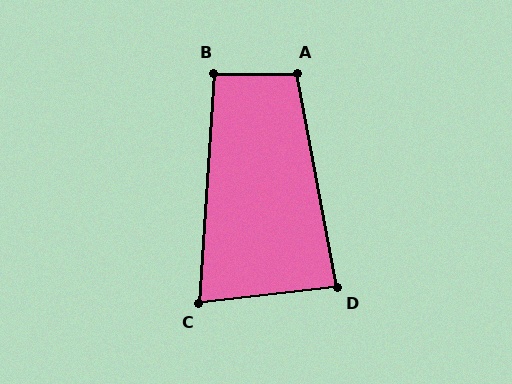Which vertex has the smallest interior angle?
C, at approximately 80 degrees.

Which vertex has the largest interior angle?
A, at approximately 100 degrees.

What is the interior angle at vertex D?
Approximately 86 degrees (approximately right).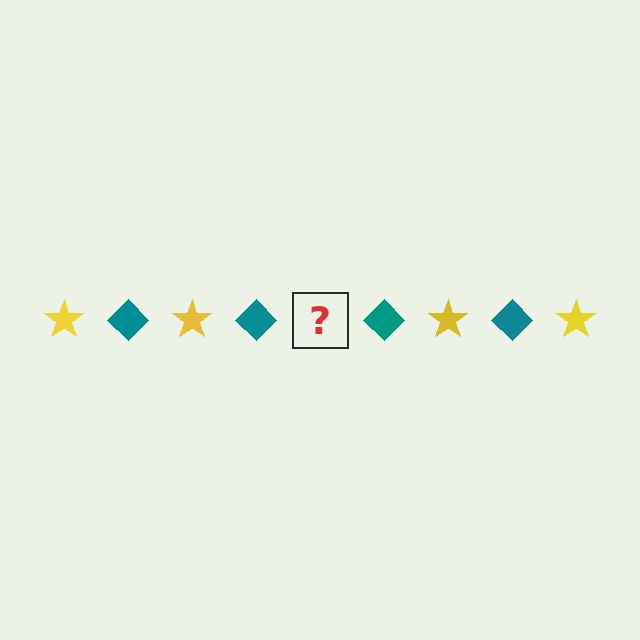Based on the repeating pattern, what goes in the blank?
The blank should be a yellow star.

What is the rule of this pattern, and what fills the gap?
The rule is that the pattern alternates between yellow star and teal diamond. The gap should be filled with a yellow star.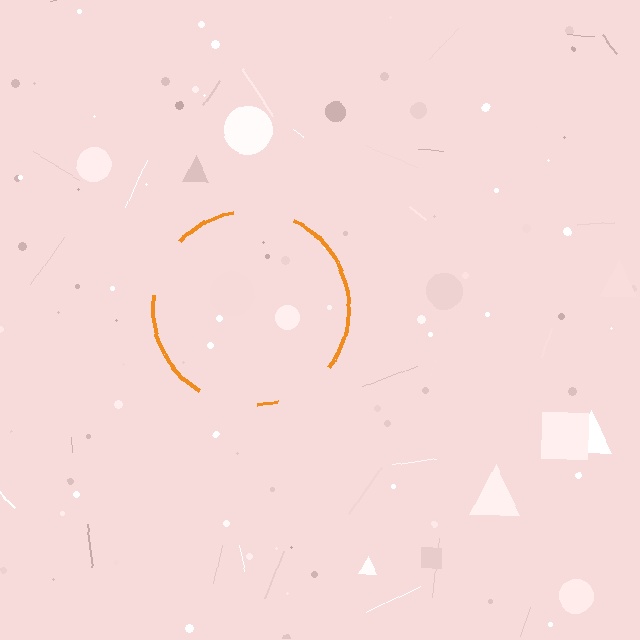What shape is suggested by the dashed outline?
The dashed outline suggests a circle.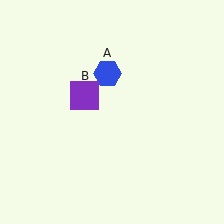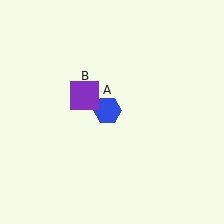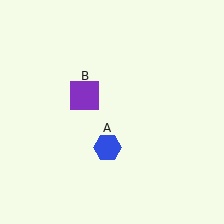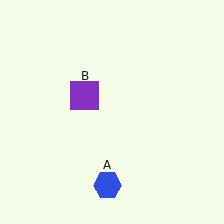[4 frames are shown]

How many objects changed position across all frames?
1 object changed position: blue hexagon (object A).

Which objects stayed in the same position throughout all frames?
Purple square (object B) remained stationary.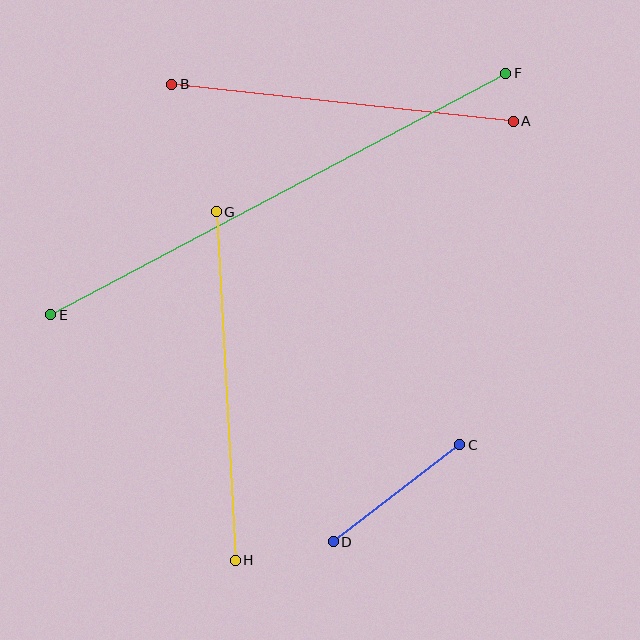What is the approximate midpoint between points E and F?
The midpoint is at approximately (278, 194) pixels.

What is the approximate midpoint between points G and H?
The midpoint is at approximately (226, 386) pixels.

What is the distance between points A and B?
The distance is approximately 344 pixels.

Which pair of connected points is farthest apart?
Points E and F are farthest apart.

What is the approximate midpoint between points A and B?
The midpoint is at approximately (342, 103) pixels.